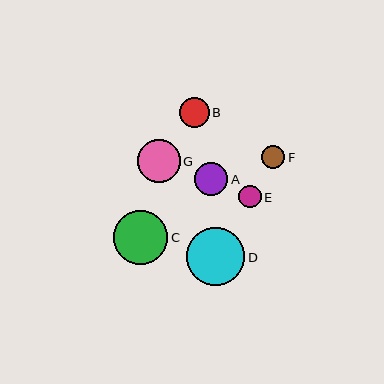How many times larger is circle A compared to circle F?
Circle A is approximately 1.4 times the size of circle F.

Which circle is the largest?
Circle D is the largest with a size of approximately 58 pixels.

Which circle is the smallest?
Circle E is the smallest with a size of approximately 22 pixels.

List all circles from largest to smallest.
From largest to smallest: D, C, G, A, B, F, E.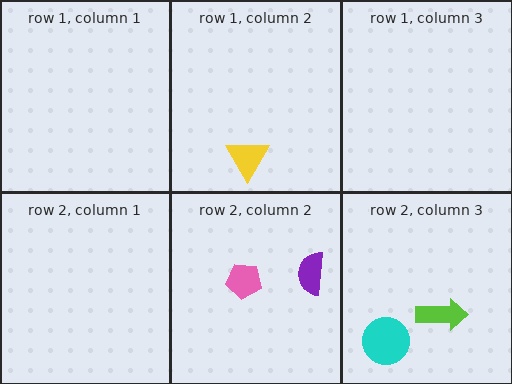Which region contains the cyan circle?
The row 2, column 3 region.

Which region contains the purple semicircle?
The row 2, column 2 region.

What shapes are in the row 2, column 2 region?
The pink pentagon, the purple semicircle.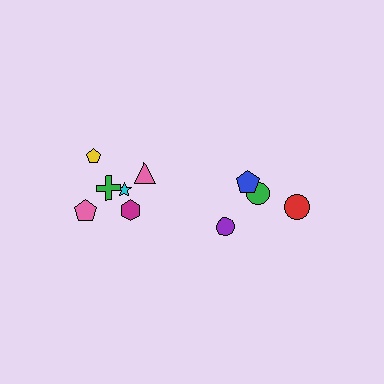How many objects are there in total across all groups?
There are 10 objects.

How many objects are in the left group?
There are 6 objects.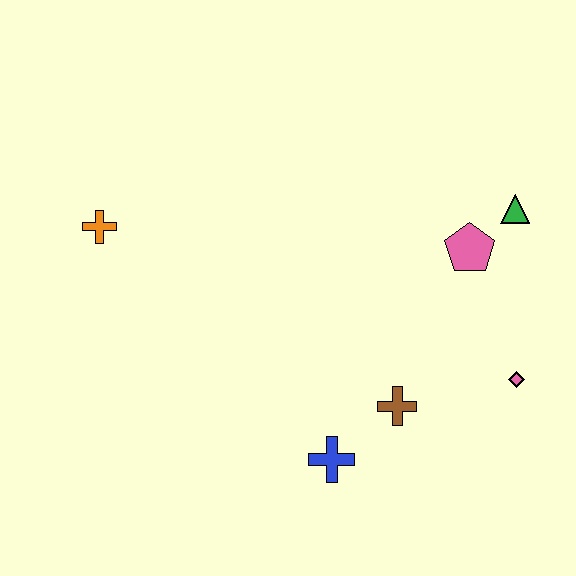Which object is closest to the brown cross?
The blue cross is closest to the brown cross.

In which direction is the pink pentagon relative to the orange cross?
The pink pentagon is to the right of the orange cross.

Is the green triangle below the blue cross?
No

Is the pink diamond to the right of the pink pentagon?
Yes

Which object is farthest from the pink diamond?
The orange cross is farthest from the pink diamond.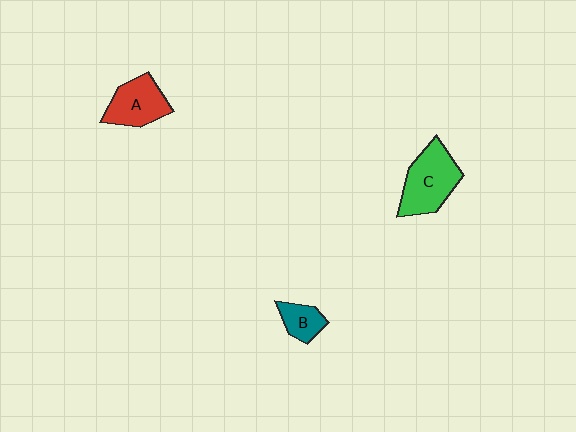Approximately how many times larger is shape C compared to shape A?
Approximately 1.3 times.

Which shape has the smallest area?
Shape B (teal).